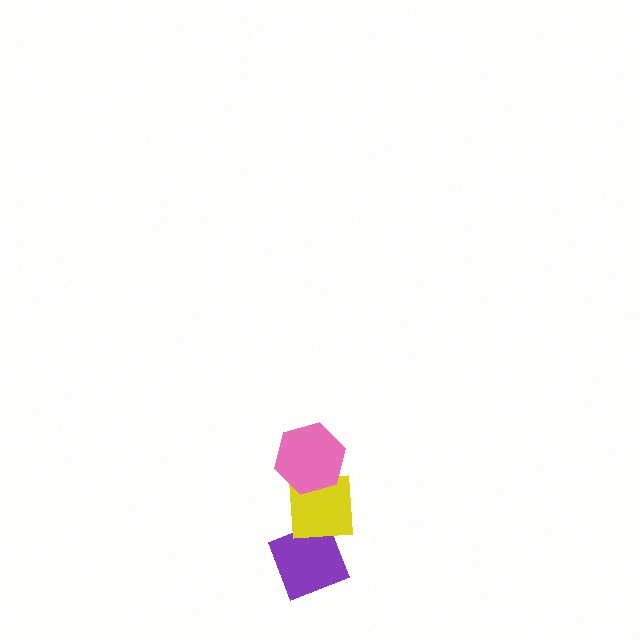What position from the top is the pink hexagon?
The pink hexagon is 1st from the top.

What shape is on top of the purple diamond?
The yellow square is on top of the purple diamond.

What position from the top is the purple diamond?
The purple diamond is 3rd from the top.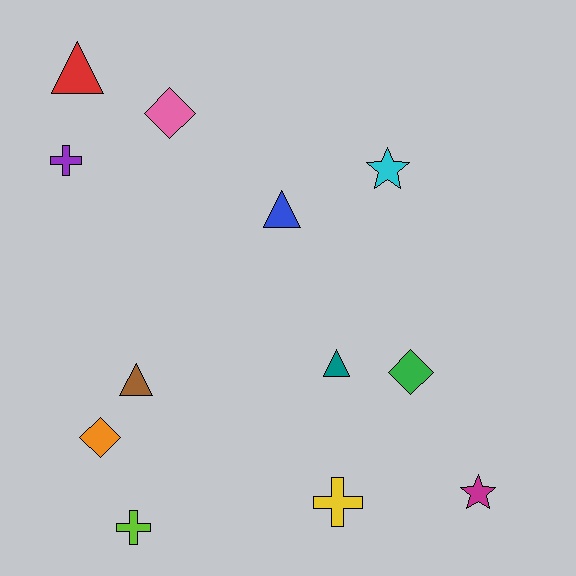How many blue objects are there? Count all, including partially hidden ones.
There is 1 blue object.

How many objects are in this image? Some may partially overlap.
There are 12 objects.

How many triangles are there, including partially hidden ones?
There are 4 triangles.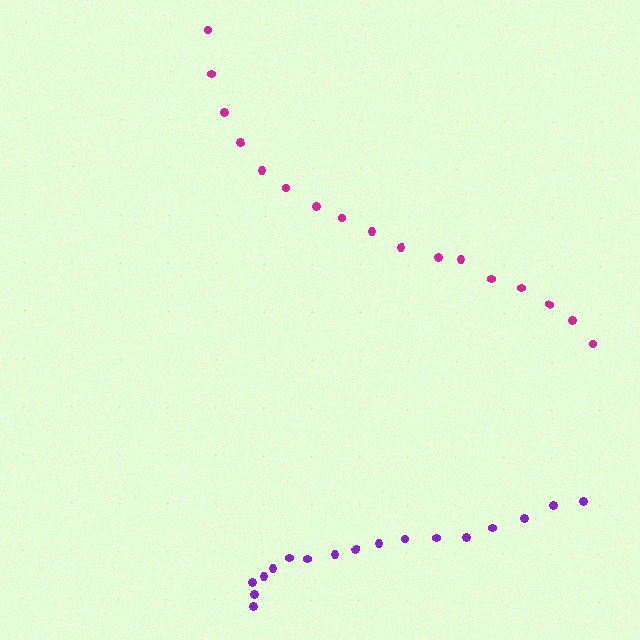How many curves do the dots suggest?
There are 2 distinct paths.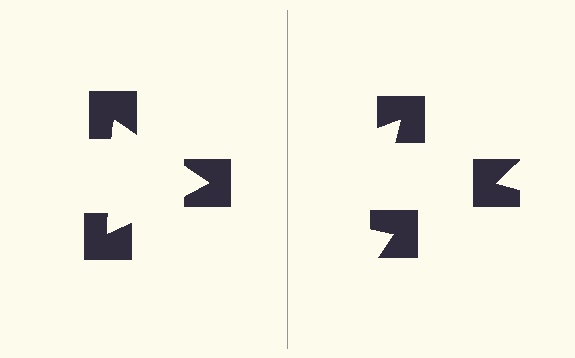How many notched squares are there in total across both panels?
6 — 3 on each side.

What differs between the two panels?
The notched squares are positioned identically on both sides; only the wedge orientations differ. On the left they align to a triangle; on the right they are misaligned.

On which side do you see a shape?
An illusory triangle appears on the left side. On the right side the wedge cuts are rotated, so no coherent shape forms.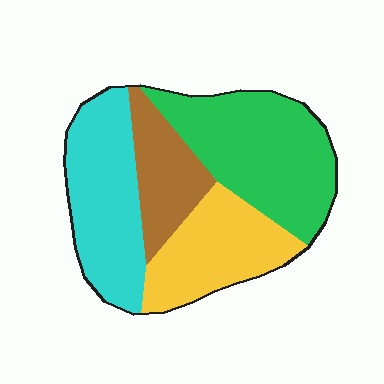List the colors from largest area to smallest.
From largest to smallest: green, cyan, yellow, brown.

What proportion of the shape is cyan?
Cyan covers about 30% of the shape.